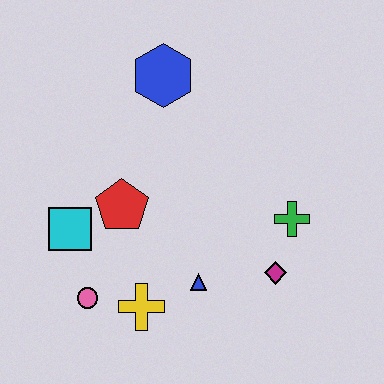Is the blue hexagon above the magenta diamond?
Yes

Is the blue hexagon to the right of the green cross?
No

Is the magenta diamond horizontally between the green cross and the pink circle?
Yes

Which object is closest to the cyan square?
The red pentagon is closest to the cyan square.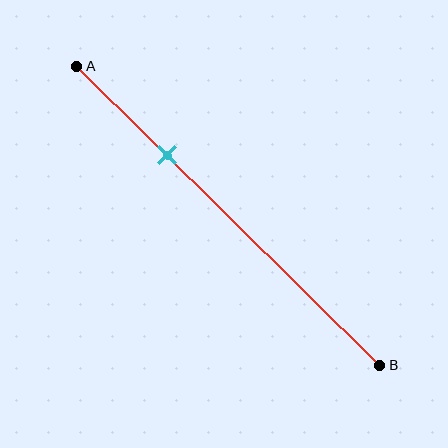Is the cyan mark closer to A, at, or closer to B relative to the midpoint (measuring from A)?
The cyan mark is closer to point A than the midpoint of segment AB.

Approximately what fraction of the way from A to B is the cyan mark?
The cyan mark is approximately 30% of the way from A to B.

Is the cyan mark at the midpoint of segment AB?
No, the mark is at about 30% from A, not at the 50% midpoint.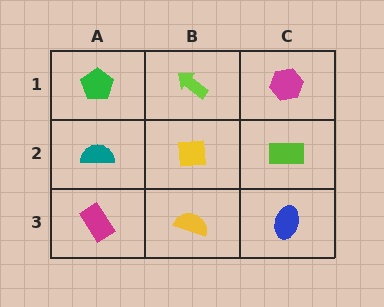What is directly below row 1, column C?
A lime rectangle.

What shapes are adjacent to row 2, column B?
A lime arrow (row 1, column B), a yellow semicircle (row 3, column B), a teal semicircle (row 2, column A), a lime rectangle (row 2, column C).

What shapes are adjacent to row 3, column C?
A lime rectangle (row 2, column C), a yellow semicircle (row 3, column B).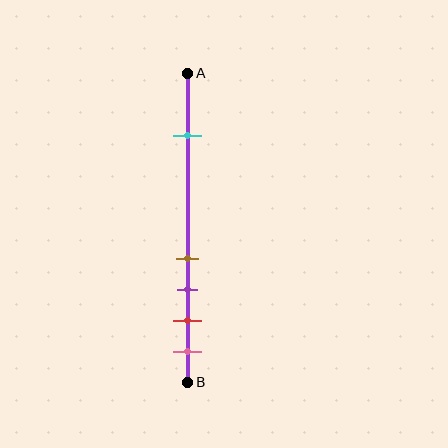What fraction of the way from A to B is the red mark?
The red mark is approximately 80% (0.8) of the way from A to B.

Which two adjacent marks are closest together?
The brown and purple marks are the closest adjacent pair.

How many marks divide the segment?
There are 5 marks dividing the segment.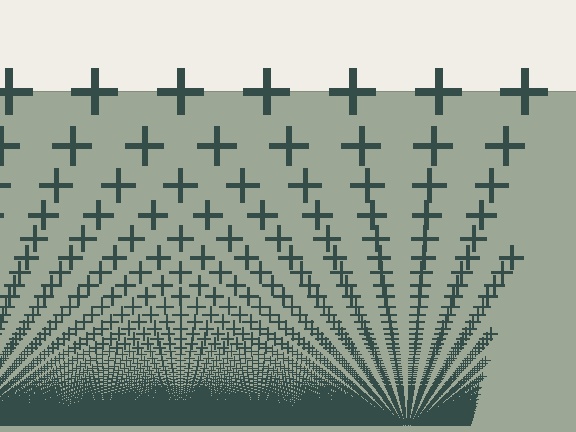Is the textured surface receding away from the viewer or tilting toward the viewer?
The surface appears to tilt toward the viewer. Texture elements get larger and sparser toward the top.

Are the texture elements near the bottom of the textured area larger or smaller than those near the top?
Smaller. The gradient is inverted — elements near the bottom are smaller and denser.